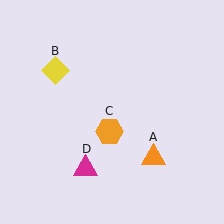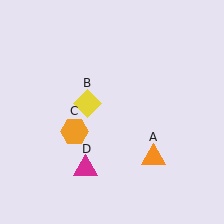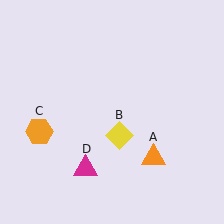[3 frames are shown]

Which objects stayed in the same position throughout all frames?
Orange triangle (object A) and magenta triangle (object D) remained stationary.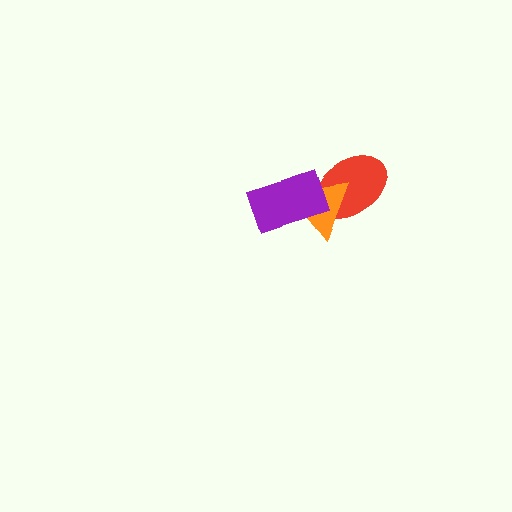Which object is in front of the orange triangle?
The purple rectangle is in front of the orange triangle.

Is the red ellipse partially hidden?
Yes, it is partially covered by another shape.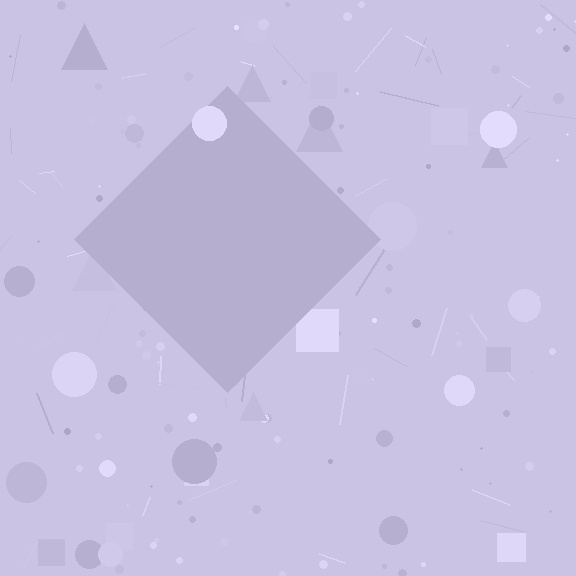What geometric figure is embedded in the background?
A diamond is embedded in the background.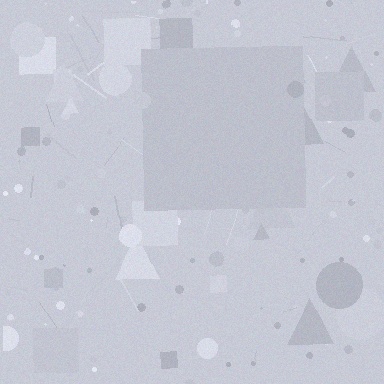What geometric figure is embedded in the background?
A square is embedded in the background.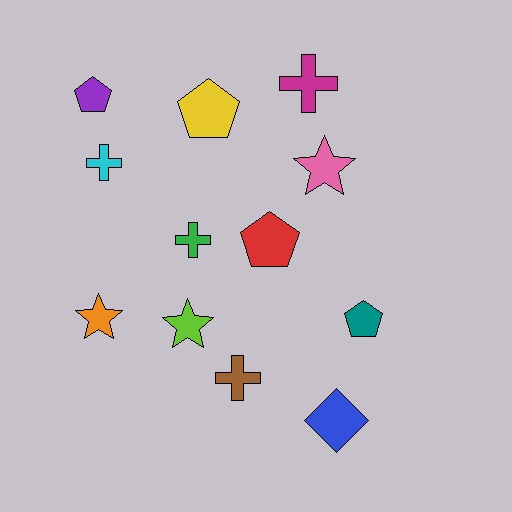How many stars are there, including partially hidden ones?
There are 3 stars.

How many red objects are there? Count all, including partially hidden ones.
There is 1 red object.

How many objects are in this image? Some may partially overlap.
There are 12 objects.